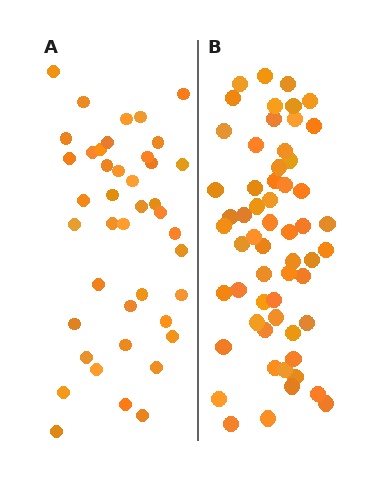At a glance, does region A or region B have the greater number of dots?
Region B (the right region) has more dots.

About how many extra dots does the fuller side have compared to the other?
Region B has approximately 15 more dots than region A.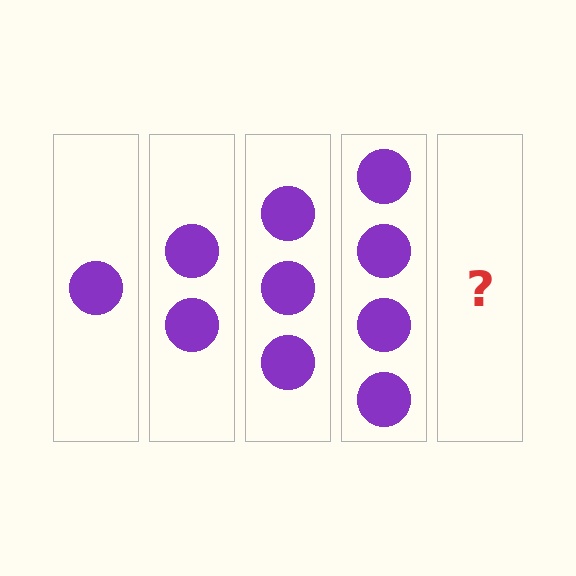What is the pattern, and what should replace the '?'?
The pattern is that each step adds one more circle. The '?' should be 5 circles.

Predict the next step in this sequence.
The next step is 5 circles.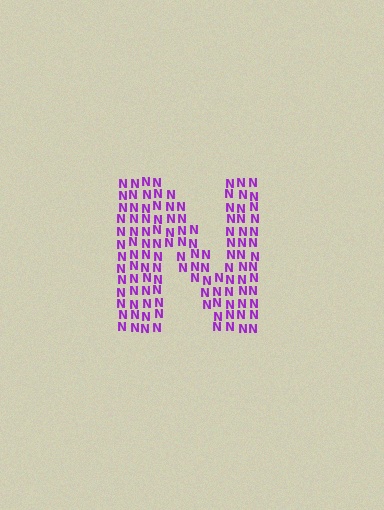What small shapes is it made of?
It is made of small letter N's.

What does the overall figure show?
The overall figure shows the letter N.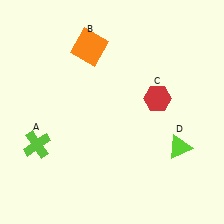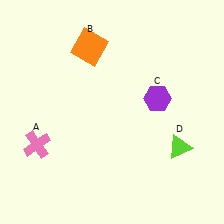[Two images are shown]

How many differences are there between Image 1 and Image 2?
There are 2 differences between the two images.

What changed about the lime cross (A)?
In Image 1, A is lime. In Image 2, it changed to pink.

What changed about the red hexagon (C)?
In Image 1, C is red. In Image 2, it changed to purple.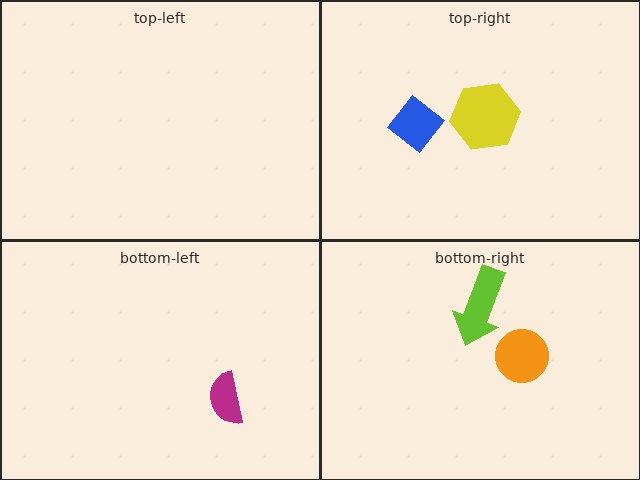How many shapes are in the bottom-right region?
2.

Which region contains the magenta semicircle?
The bottom-left region.